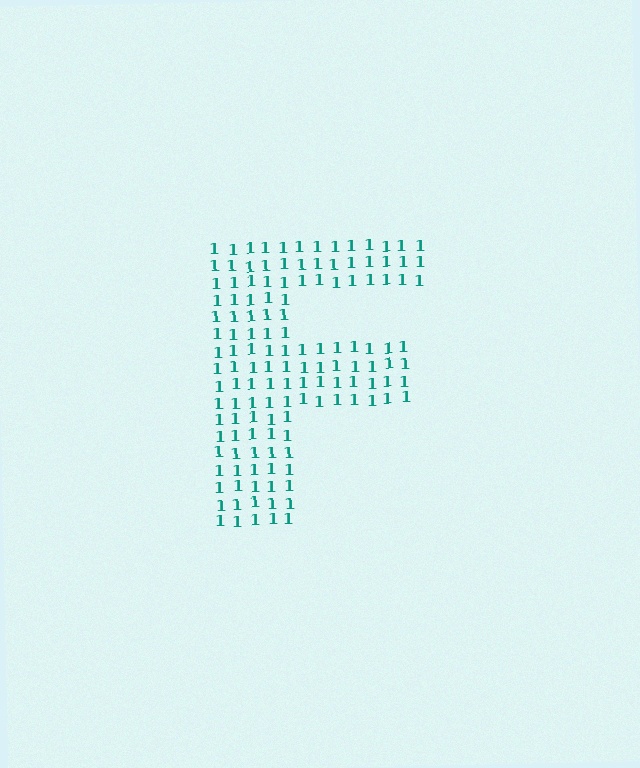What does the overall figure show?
The overall figure shows the letter F.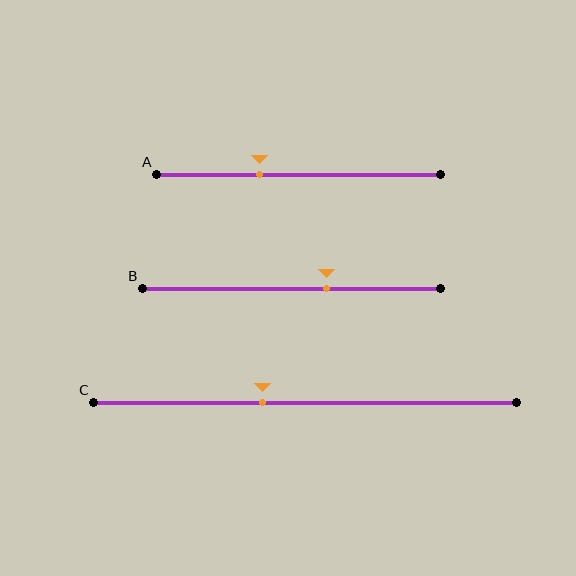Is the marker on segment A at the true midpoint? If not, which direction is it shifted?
No, the marker on segment A is shifted to the left by about 14% of the segment length.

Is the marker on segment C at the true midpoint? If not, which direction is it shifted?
No, the marker on segment C is shifted to the left by about 10% of the segment length.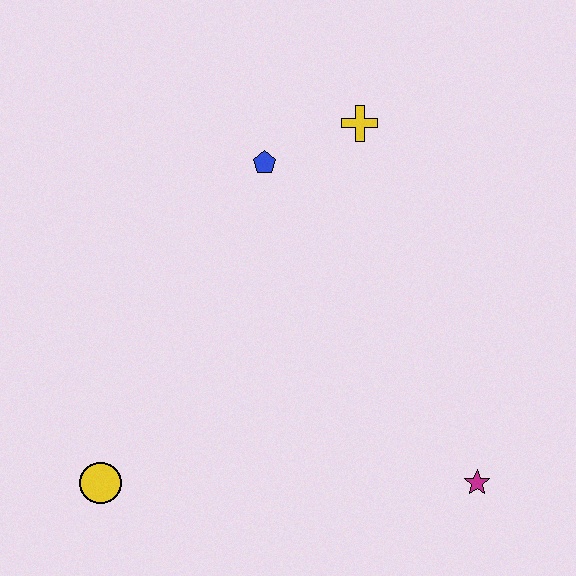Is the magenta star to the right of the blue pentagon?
Yes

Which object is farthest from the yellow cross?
The yellow circle is farthest from the yellow cross.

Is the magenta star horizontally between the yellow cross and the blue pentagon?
No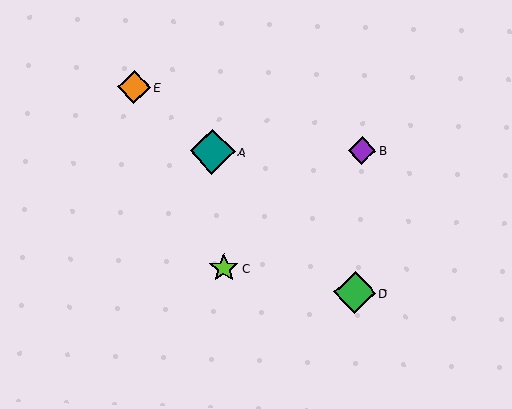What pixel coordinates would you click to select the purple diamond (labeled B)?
Click at (362, 150) to select the purple diamond B.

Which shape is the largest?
The teal diamond (labeled A) is the largest.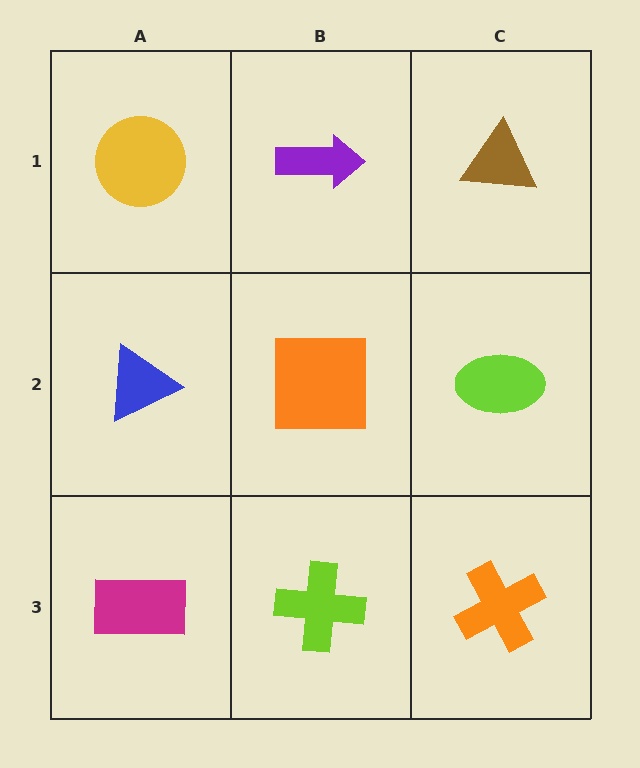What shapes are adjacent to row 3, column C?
A lime ellipse (row 2, column C), a lime cross (row 3, column B).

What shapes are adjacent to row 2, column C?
A brown triangle (row 1, column C), an orange cross (row 3, column C), an orange square (row 2, column B).